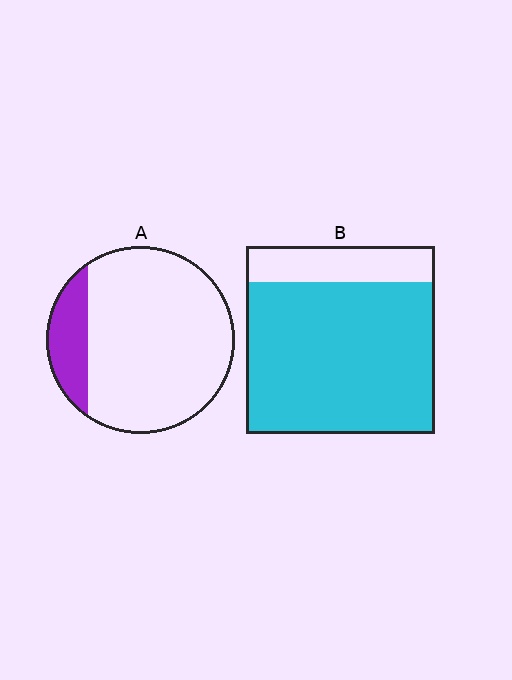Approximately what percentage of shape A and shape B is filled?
A is approximately 15% and B is approximately 80%.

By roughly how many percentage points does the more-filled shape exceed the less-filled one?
By roughly 65 percentage points (B over A).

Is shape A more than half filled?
No.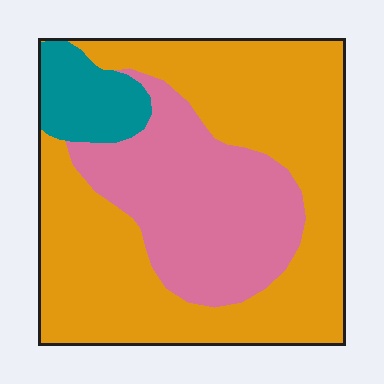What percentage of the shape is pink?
Pink takes up between a quarter and a half of the shape.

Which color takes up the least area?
Teal, at roughly 10%.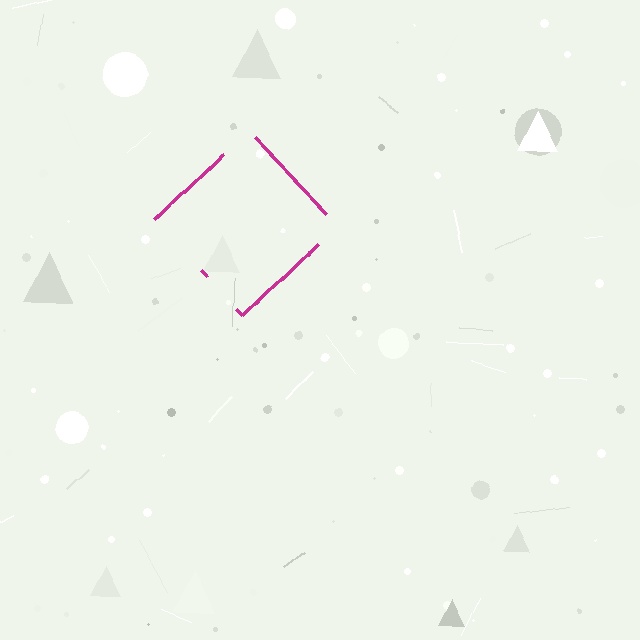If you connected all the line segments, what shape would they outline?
They would outline a diamond.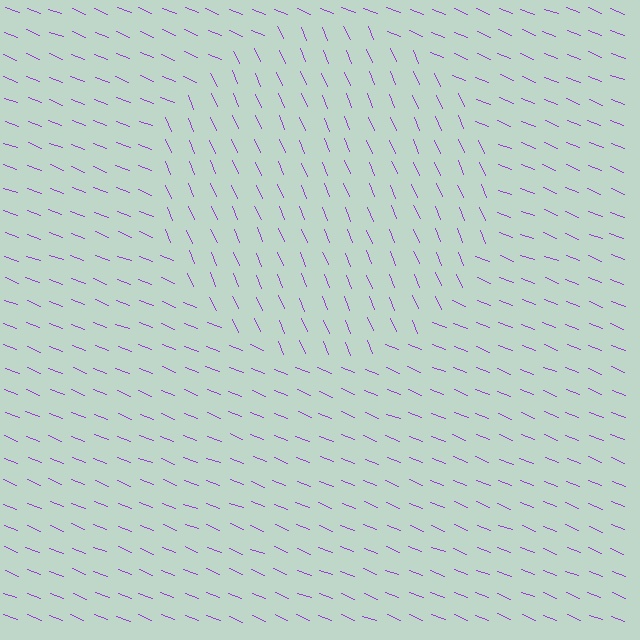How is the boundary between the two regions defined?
The boundary is defined purely by a change in line orientation (approximately 45 degrees difference). All lines are the same color and thickness.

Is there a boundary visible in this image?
Yes, there is a texture boundary formed by a change in line orientation.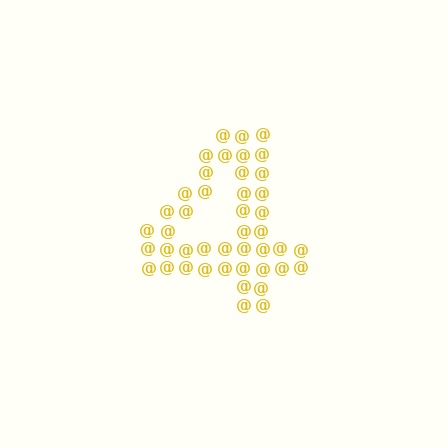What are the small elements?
The small elements are at signs.